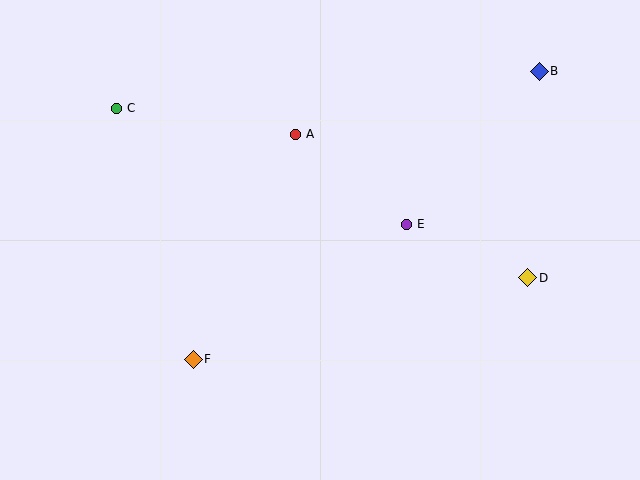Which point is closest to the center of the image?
Point E at (406, 224) is closest to the center.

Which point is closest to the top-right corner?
Point B is closest to the top-right corner.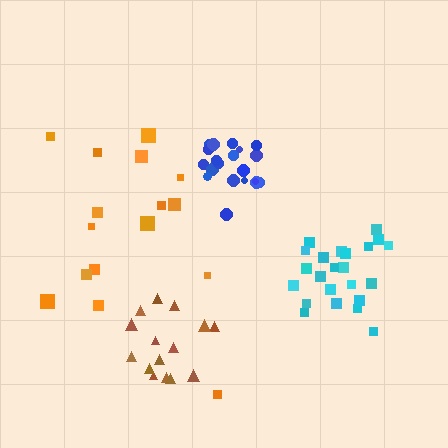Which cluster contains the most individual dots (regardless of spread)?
Cyan (23).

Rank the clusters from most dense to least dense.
blue, cyan, brown, orange.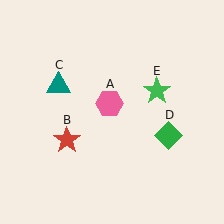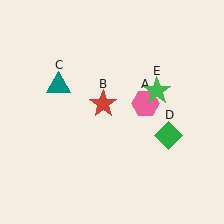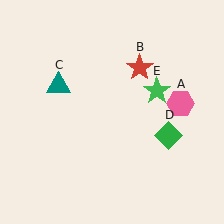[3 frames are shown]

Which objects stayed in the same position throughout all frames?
Teal triangle (object C) and green diamond (object D) and green star (object E) remained stationary.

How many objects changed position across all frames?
2 objects changed position: pink hexagon (object A), red star (object B).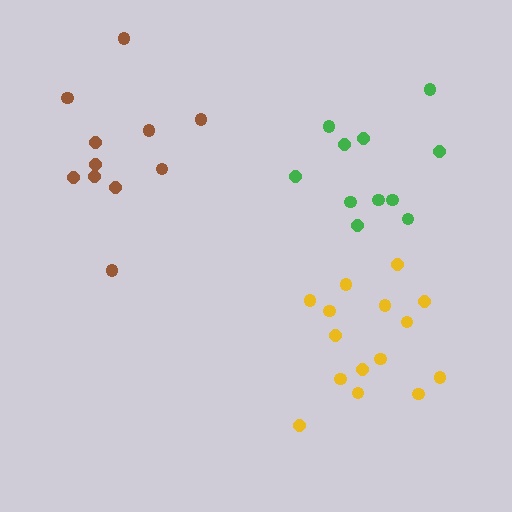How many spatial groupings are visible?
There are 3 spatial groupings.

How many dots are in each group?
Group 1: 15 dots, Group 2: 11 dots, Group 3: 11 dots (37 total).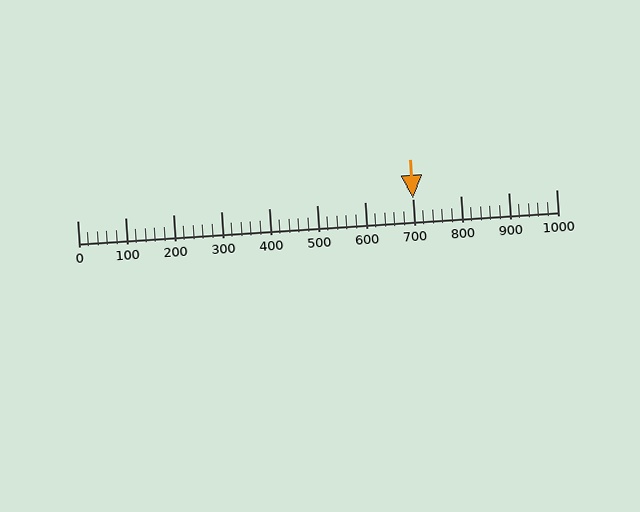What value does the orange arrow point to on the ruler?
The orange arrow points to approximately 700.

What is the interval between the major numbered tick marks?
The major tick marks are spaced 100 units apart.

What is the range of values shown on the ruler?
The ruler shows values from 0 to 1000.